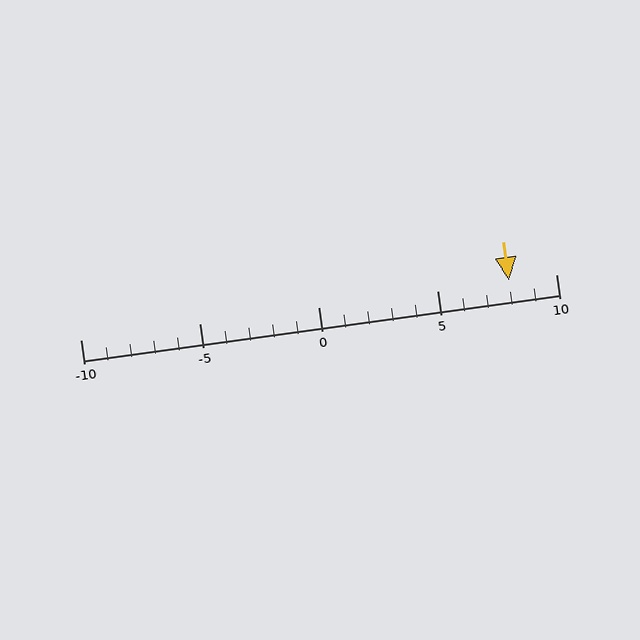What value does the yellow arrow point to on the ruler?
The yellow arrow points to approximately 8.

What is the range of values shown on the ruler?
The ruler shows values from -10 to 10.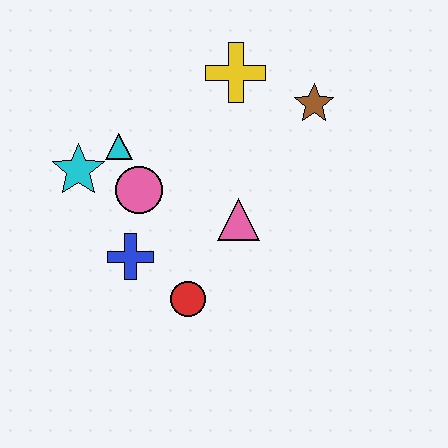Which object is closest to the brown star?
The yellow cross is closest to the brown star.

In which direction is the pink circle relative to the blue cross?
The pink circle is above the blue cross.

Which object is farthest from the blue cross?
The brown star is farthest from the blue cross.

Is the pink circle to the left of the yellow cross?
Yes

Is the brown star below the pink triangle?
No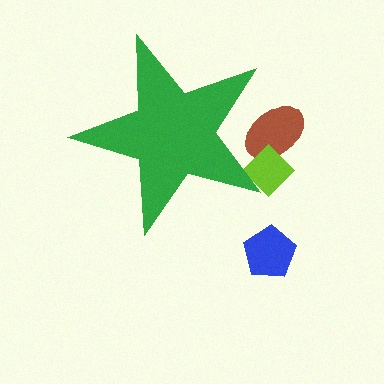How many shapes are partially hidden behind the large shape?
2 shapes are partially hidden.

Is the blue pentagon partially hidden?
No, the blue pentagon is fully visible.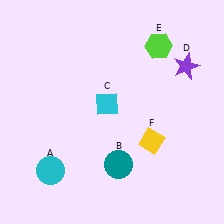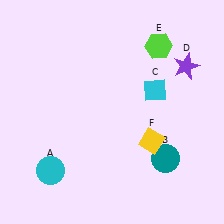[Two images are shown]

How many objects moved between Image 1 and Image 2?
2 objects moved between the two images.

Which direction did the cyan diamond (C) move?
The cyan diamond (C) moved right.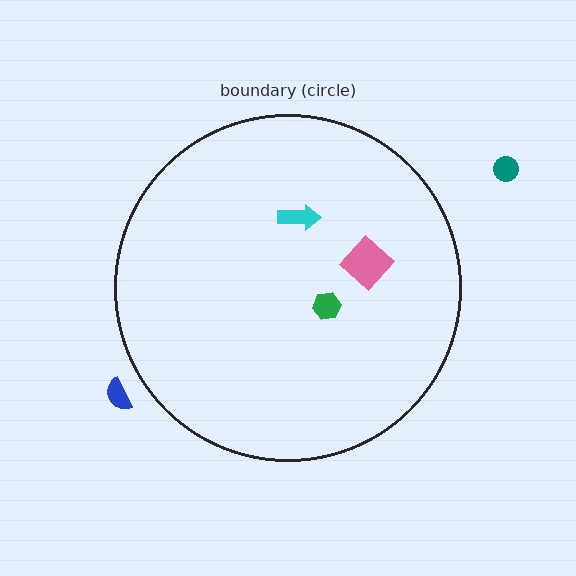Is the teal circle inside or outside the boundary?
Outside.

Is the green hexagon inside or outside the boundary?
Inside.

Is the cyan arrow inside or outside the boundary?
Inside.